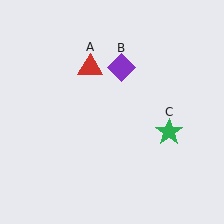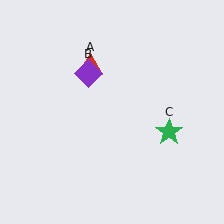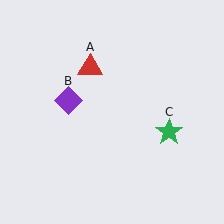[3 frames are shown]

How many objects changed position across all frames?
1 object changed position: purple diamond (object B).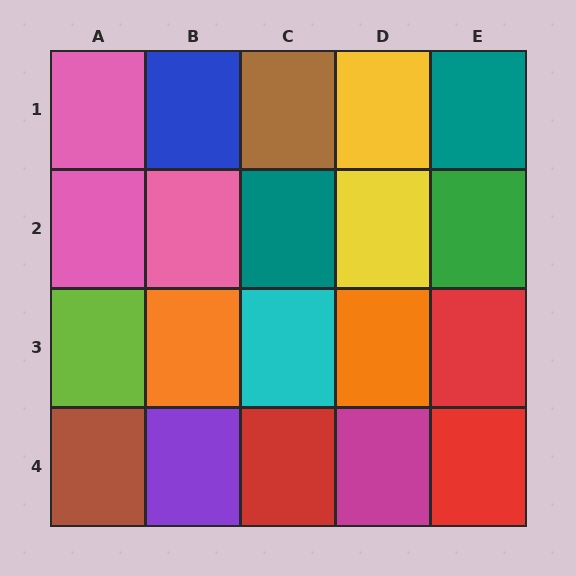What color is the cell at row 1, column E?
Teal.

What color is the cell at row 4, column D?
Magenta.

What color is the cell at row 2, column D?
Yellow.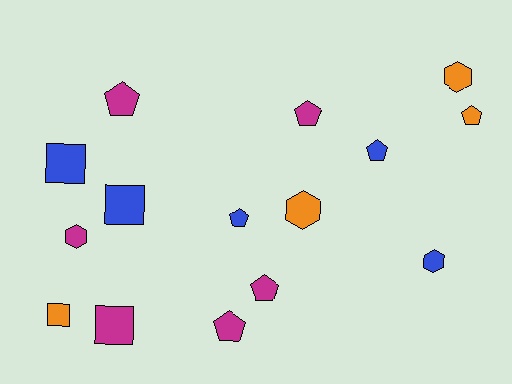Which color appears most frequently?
Magenta, with 6 objects.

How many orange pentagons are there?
There is 1 orange pentagon.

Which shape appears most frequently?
Pentagon, with 7 objects.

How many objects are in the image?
There are 15 objects.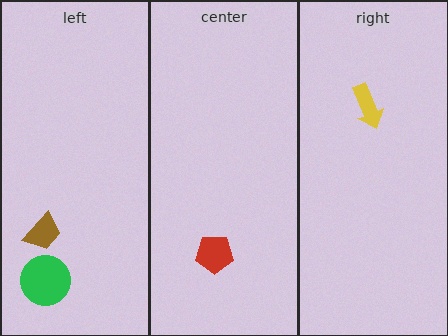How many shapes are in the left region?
2.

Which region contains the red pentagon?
The center region.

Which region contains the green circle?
The left region.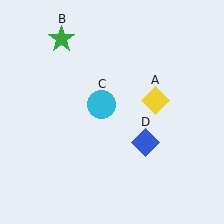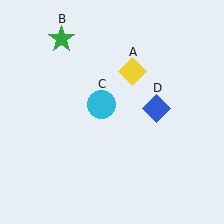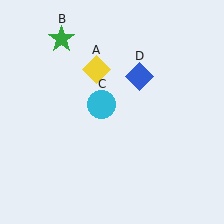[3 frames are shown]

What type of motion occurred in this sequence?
The yellow diamond (object A), blue diamond (object D) rotated counterclockwise around the center of the scene.